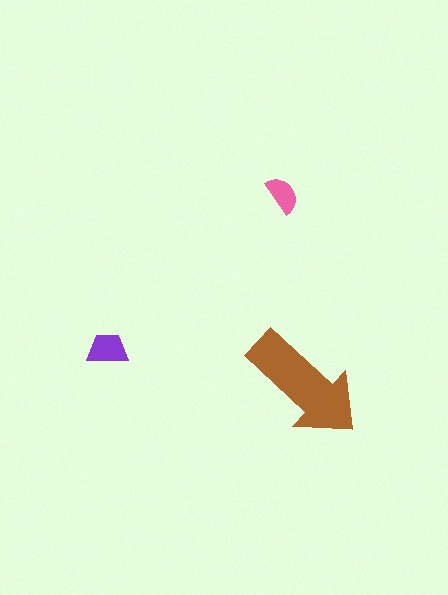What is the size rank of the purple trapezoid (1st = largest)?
2nd.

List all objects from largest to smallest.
The brown arrow, the purple trapezoid, the pink semicircle.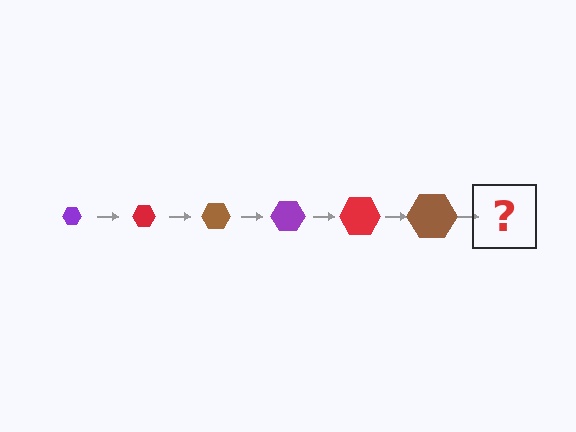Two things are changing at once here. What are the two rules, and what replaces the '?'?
The two rules are that the hexagon grows larger each step and the color cycles through purple, red, and brown. The '?' should be a purple hexagon, larger than the previous one.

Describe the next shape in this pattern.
It should be a purple hexagon, larger than the previous one.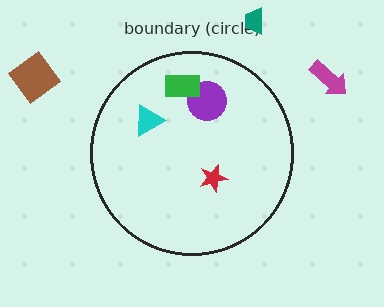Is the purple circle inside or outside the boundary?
Inside.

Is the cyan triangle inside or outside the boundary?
Inside.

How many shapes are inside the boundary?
4 inside, 3 outside.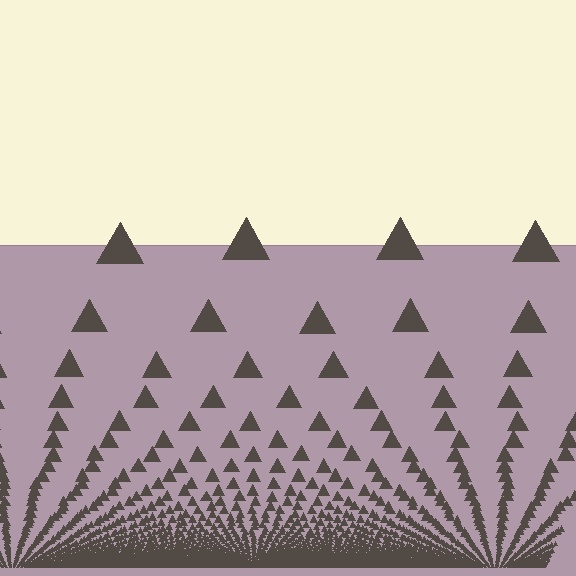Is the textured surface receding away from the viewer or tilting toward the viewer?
The surface appears to tilt toward the viewer. Texture elements get larger and sparser toward the top.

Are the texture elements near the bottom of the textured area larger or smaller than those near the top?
Smaller. The gradient is inverted — elements near the bottom are smaller and denser.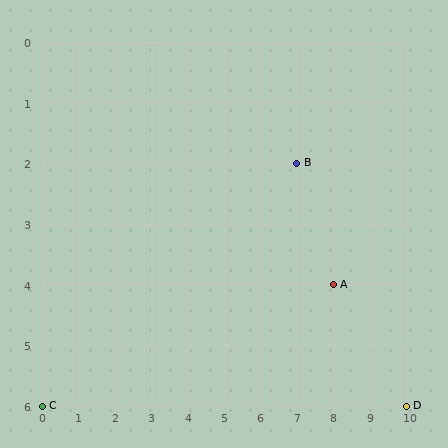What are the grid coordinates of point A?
Point A is at grid coordinates (8, 4).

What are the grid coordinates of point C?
Point C is at grid coordinates (0, 6).